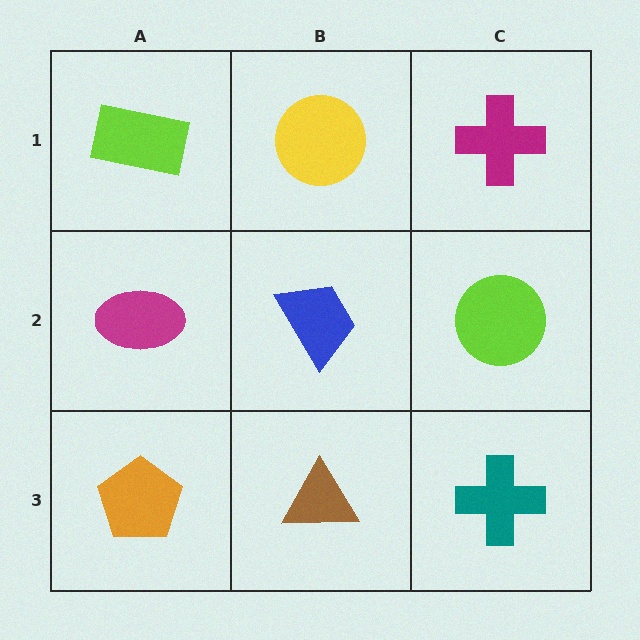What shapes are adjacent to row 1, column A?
A magenta ellipse (row 2, column A), a yellow circle (row 1, column B).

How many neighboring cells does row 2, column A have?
3.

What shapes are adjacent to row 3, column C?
A lime circle (row 2, column C), a brown triangle (row 3, column B).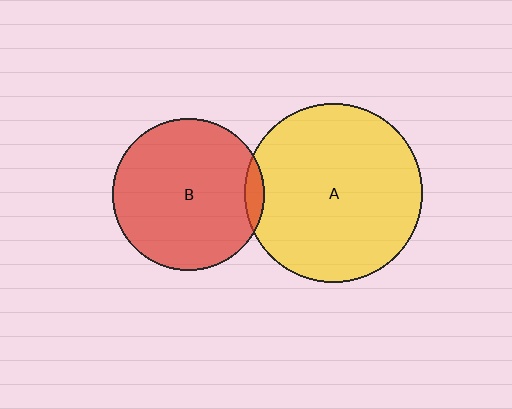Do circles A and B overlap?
Yes.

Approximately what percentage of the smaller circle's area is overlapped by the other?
Approximately 5%.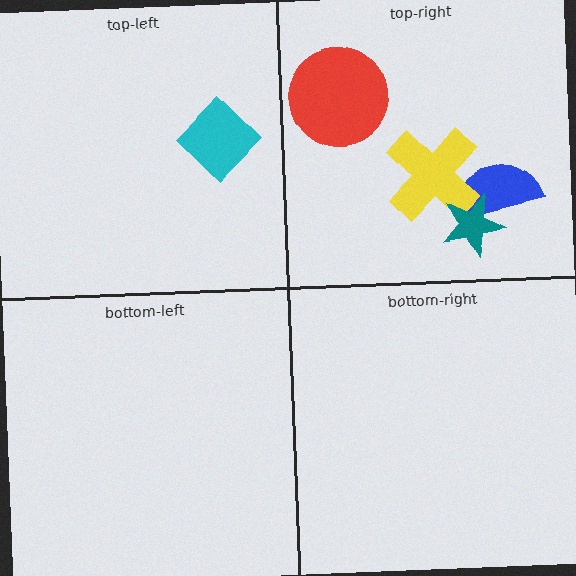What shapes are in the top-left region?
The cyan diamond.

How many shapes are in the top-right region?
4.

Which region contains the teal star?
The top-right region.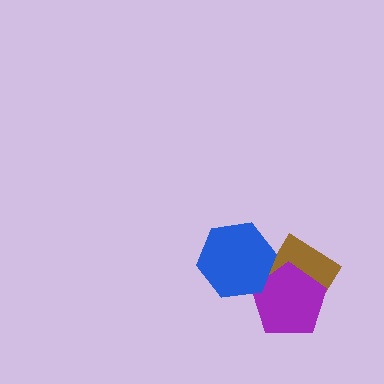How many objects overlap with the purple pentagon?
2 objects overlap with the purple pentagon.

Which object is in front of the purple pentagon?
The blue hexagon is in front of the purple pentagon.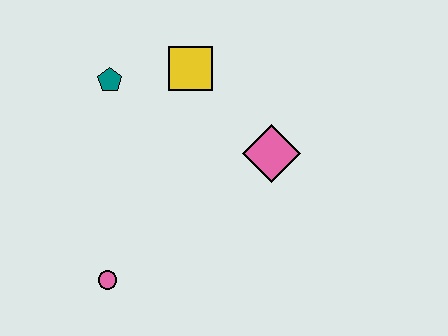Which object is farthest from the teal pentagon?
The pink circle is farthest from the teal pentagon.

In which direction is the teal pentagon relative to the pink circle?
The teal pentagon is above the pink circle.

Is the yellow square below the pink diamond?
No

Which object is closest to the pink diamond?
The yellow square is closest to the pink diamond.